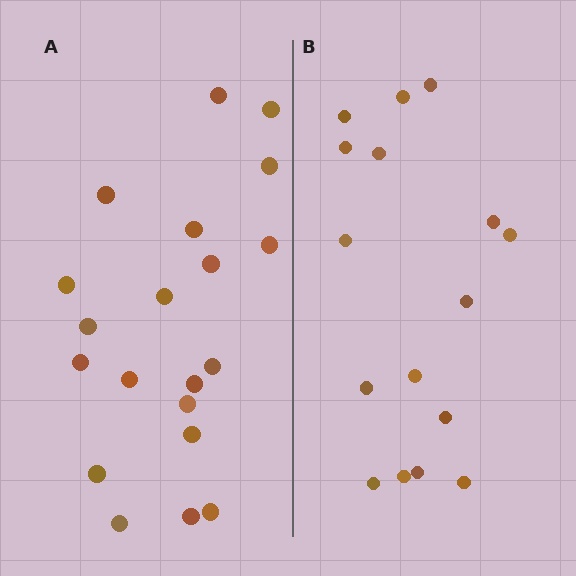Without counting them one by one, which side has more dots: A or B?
Region A (the left region) has more dots.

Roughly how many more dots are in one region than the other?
Region A has about 4 more dots than region B.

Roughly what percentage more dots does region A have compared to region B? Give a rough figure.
About 25% more.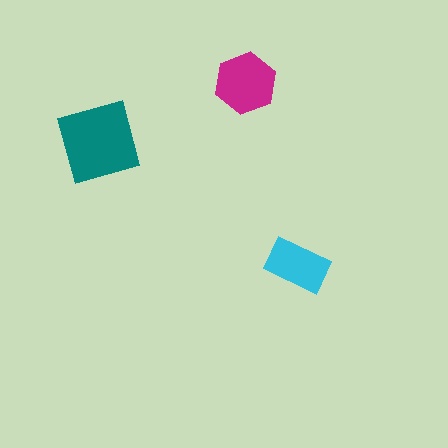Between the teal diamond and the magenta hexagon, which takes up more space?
The teal diamond.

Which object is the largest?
The teal diamond.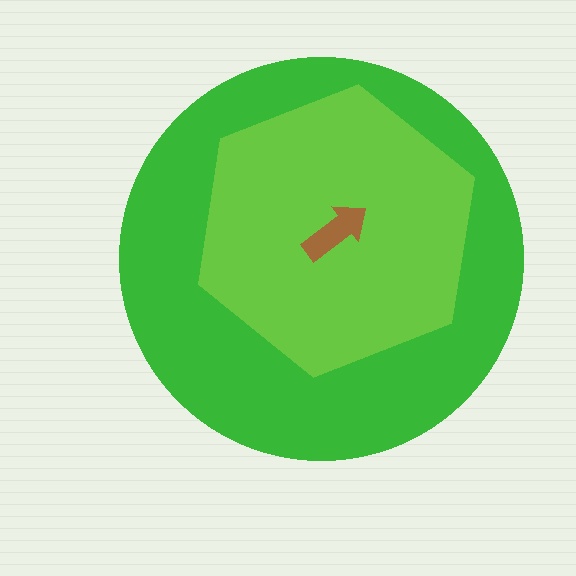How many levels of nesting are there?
3.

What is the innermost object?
The brown arrow.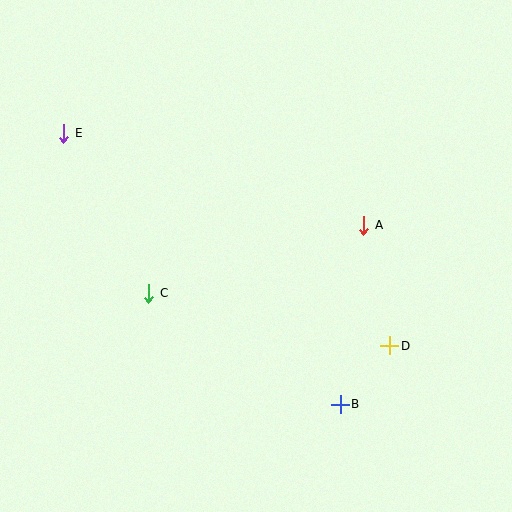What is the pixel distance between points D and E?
The distance between D and E is 389 pixels.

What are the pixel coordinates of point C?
Point C is at (149, 293).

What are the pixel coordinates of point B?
Point B is at (340, 404).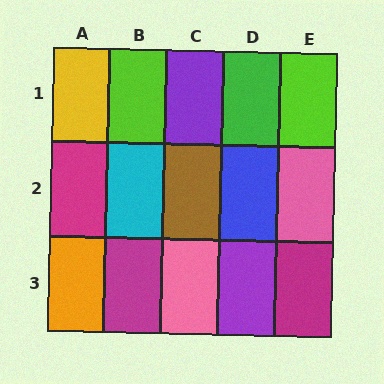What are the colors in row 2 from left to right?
Magenta, cyan, brown, blue, pink.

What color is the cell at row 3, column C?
Pink.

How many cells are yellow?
1 cell is yellow.